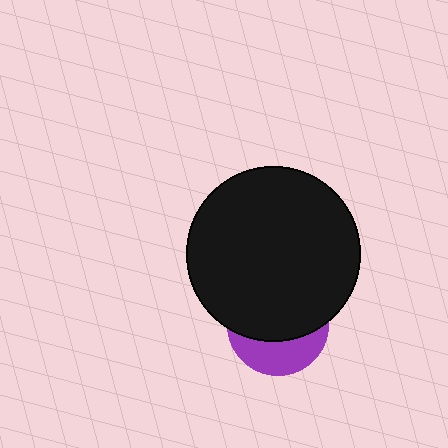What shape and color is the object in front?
The object in front is a black circle.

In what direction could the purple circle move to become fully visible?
The purple circle could move down. That would shift it out from behind the black circle entirely.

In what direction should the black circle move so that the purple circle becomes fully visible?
The black circle should move up. That is the shortest direction to clear the overlap and leave the purple circle fully visible.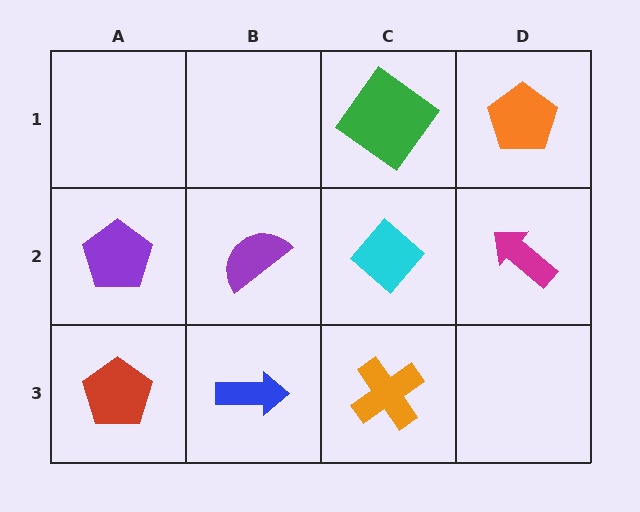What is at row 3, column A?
A red pentagon.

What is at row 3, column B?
A blue arrow.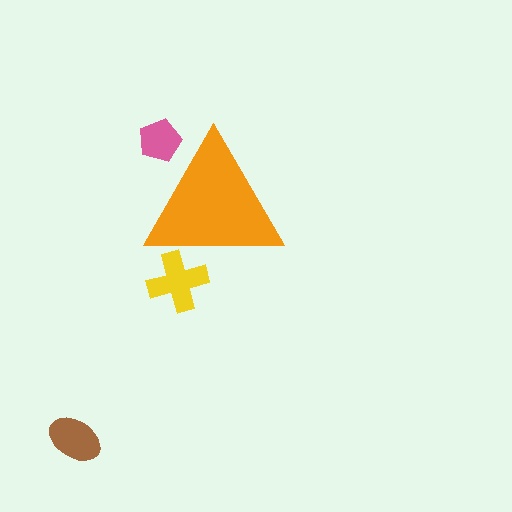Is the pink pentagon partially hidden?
Yes, the pink pentagon is partially hidden behind the orange triangle.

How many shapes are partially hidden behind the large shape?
2 shapes are partially hidden.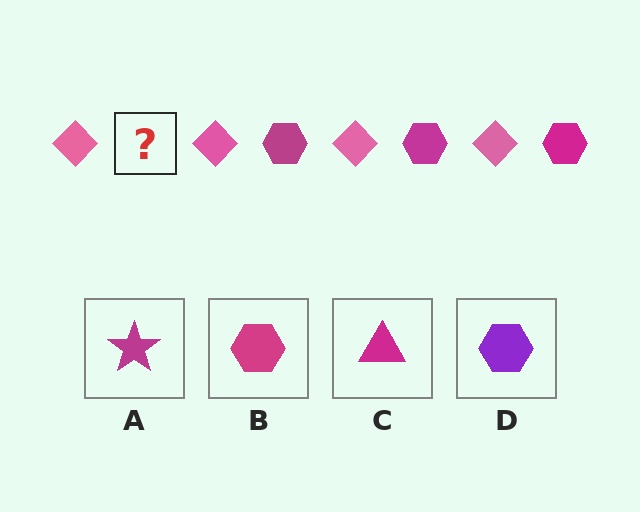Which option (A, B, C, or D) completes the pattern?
B.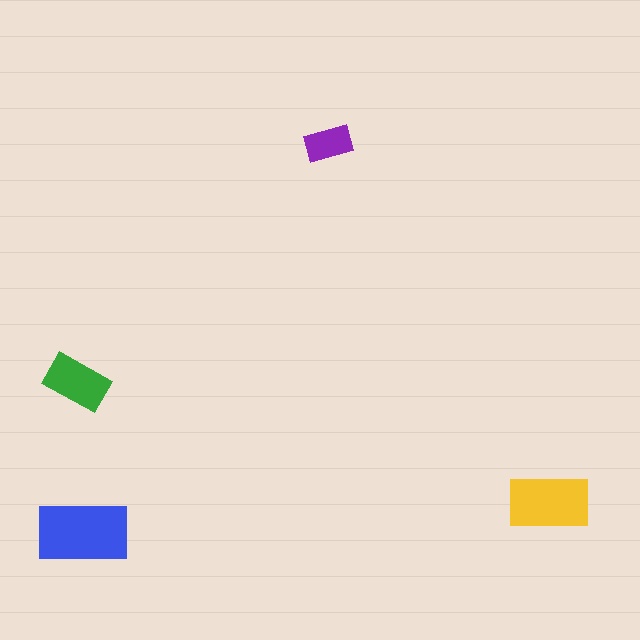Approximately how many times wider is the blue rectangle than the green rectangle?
About 1.5 times wider.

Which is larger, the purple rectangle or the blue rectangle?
The blue one.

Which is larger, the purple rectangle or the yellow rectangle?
The yellow one.